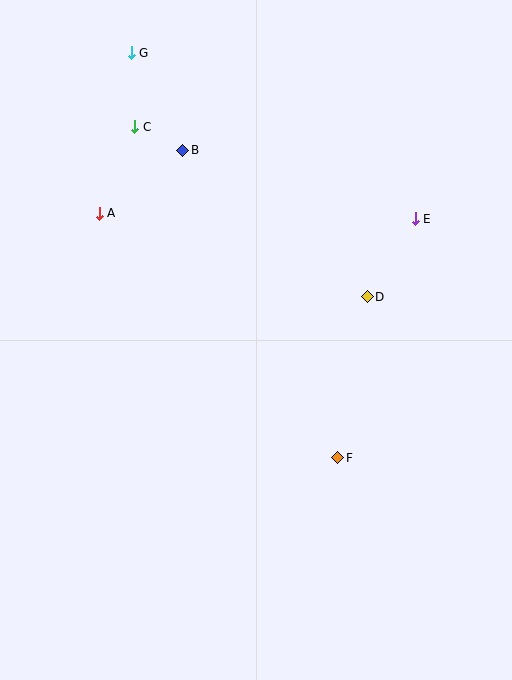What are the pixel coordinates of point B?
Point B is at (183, 150).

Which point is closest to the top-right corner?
Point E is closest to the top-right corner.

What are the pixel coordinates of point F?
Point F is at (338, 458).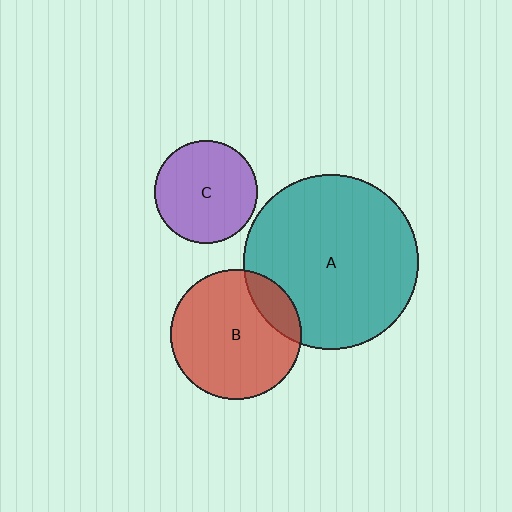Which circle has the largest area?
Circle A (teal).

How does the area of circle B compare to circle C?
Approximately 1.6 times.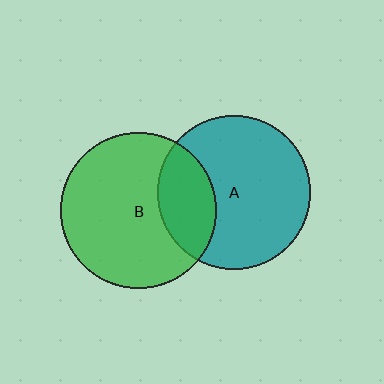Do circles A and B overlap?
Yes.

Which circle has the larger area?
Circle B (green).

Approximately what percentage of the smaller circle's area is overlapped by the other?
Approximately 25%.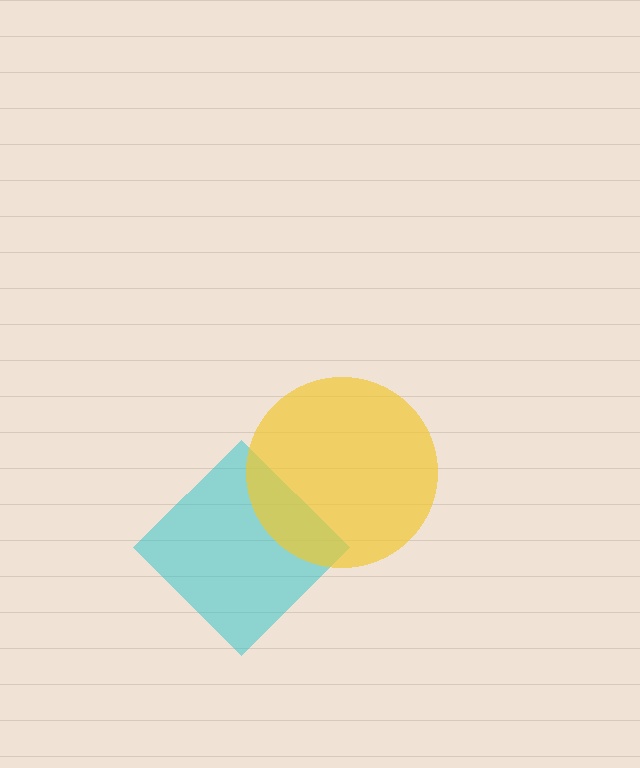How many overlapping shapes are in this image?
There are 2 overlapping shapes in the image.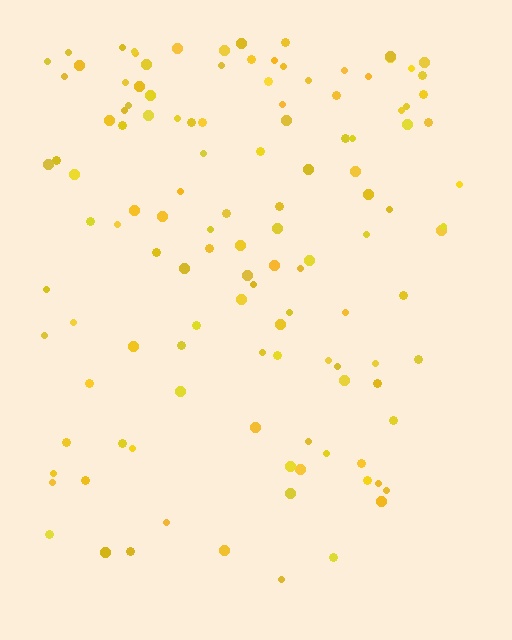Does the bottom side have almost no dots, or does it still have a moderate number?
Still a moderate number, just noticeably fewer than the top.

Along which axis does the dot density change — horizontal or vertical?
Vertical.